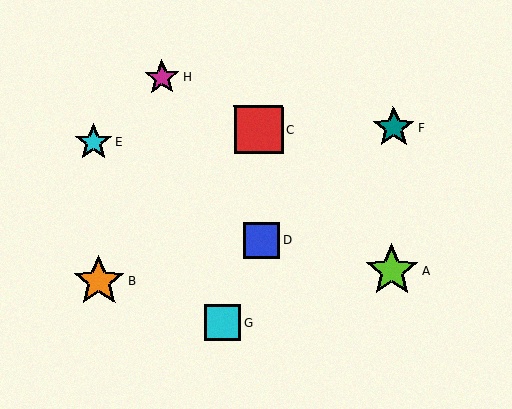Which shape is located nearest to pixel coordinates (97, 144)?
The cyan star (labeled E) at (93, 142) is nearest to that location.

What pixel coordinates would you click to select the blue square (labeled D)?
Click at (262, 240) to select the blue square D.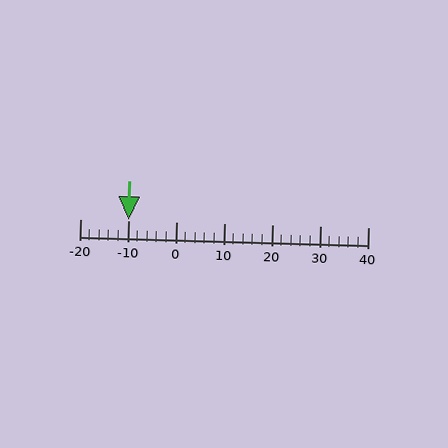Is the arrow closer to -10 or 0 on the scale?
The arrow is closer to -10.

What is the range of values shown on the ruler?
The ruler shows values from -20 to 40.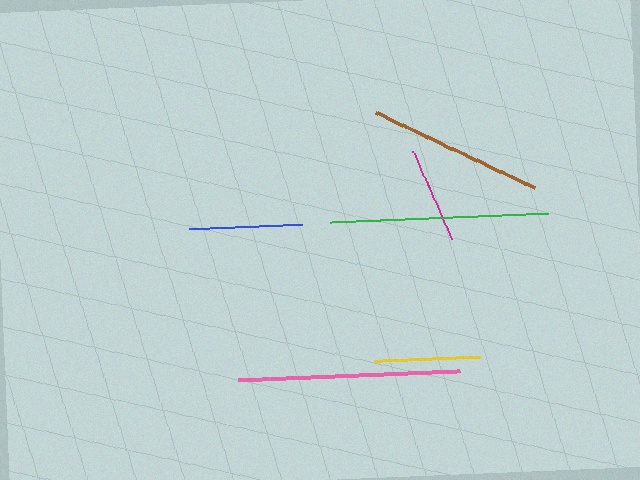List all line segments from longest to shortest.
From longest to shortest: pink, green, brown, blue, yellow, magenta.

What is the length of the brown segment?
The brown segment is approximately 176 pixels long.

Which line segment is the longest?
The pink line is the longest at approximately 223 pixels.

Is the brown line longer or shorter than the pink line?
The pink line is longer than the brown line.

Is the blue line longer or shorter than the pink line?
The pink line is longer than the blue line.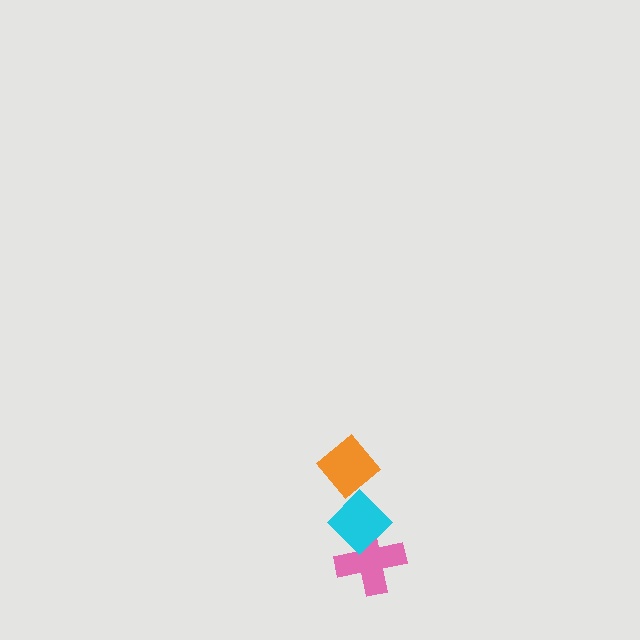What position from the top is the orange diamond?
The orange diamond is 1st from the top.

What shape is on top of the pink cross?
The cyan diamond is on top of the pink cross.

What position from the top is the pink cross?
The pink cross is 3rd from the top.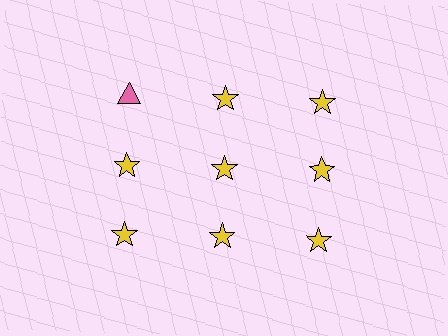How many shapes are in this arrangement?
There are 9 shapes arranged in a grid pattern.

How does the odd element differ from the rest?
It differs in both color (pink instead of yellow) and shape (triangle instead of star).